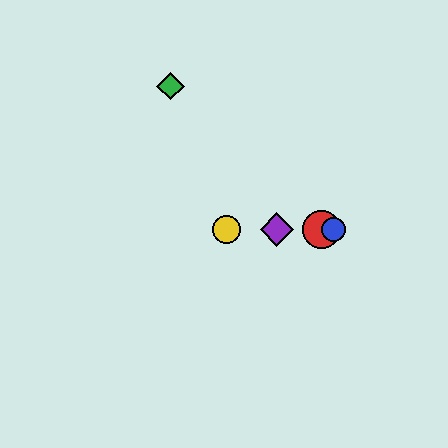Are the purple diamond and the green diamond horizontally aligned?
No, the purple diamond is at y≈230 and the green diamond is at y≈86.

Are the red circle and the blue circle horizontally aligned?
Yes, both are at y≈230.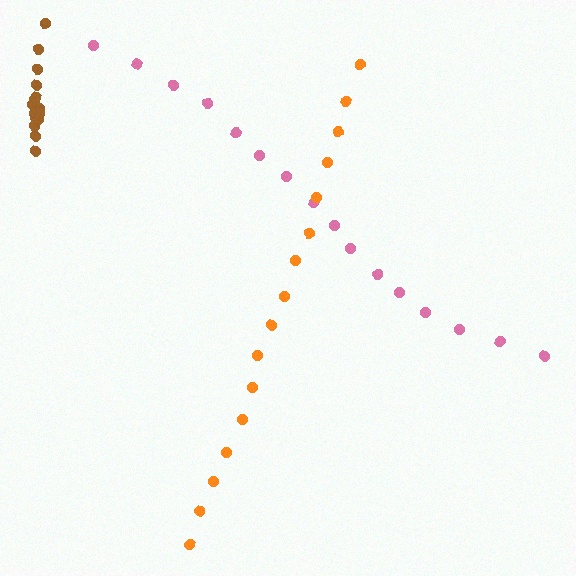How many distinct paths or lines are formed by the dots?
There are 3 distinct paths.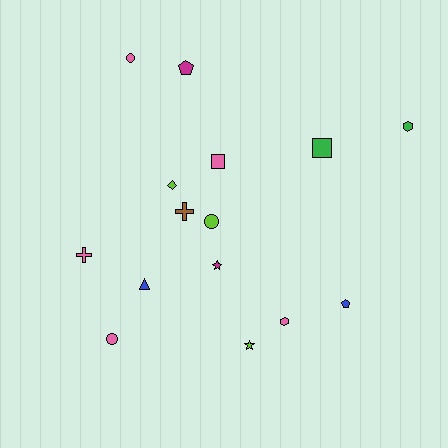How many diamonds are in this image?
There is 1 diamond.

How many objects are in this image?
There are 15 objects.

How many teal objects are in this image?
There are no teal objects.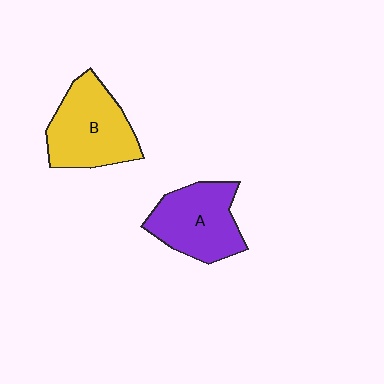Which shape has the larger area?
Shape B (yellow).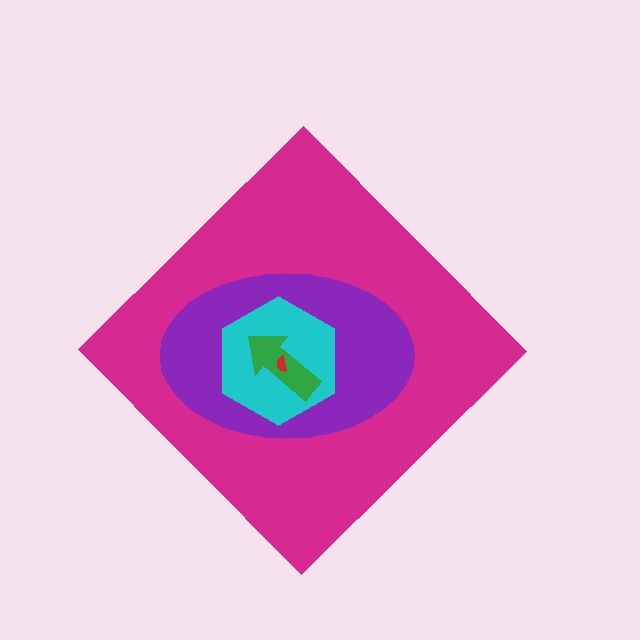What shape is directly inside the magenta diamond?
The purple ellipse.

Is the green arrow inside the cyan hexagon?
Yes.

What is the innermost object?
The red semicircle.